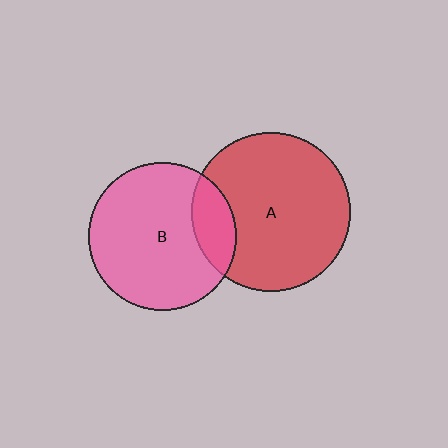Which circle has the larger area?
Circle A (red).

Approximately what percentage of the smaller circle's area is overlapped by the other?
Approximately 15%.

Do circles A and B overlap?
Yes.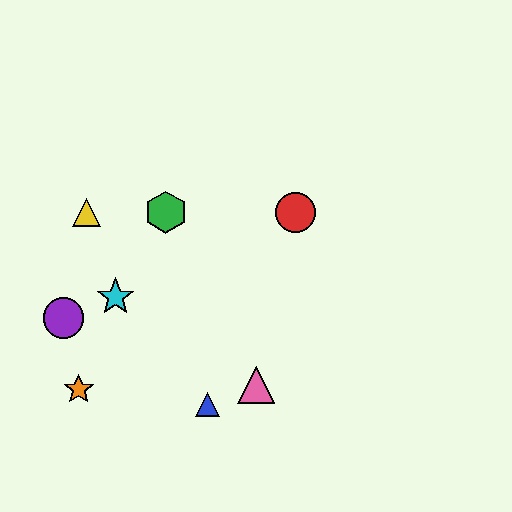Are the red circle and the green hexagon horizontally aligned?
Yes, both are at y≈212.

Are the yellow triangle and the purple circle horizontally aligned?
No, the yellow triangle is at y≈212 and the purple circle is at y≈318.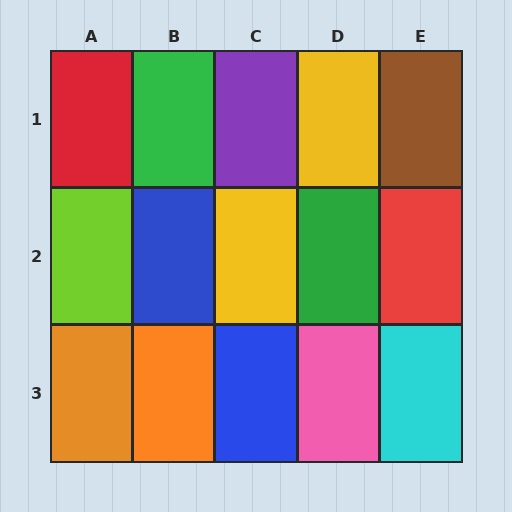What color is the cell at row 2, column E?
Red.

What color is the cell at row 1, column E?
Brown.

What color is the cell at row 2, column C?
Yellow.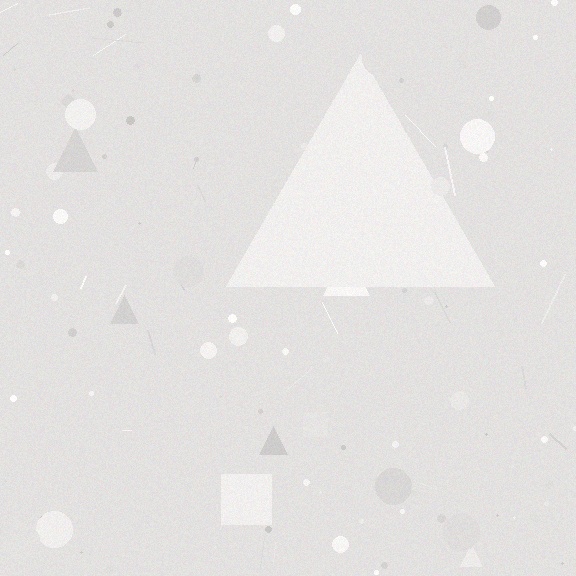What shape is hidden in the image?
A triangle is hidden in the image.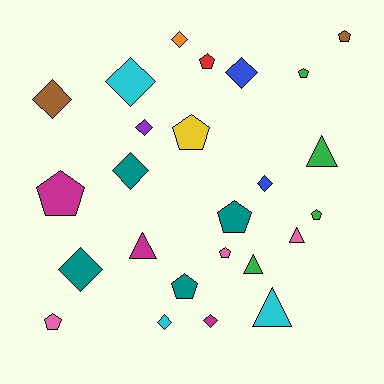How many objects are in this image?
There are 25 objects.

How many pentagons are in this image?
There are 10 pentagons.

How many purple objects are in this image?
There is 1 purple object.